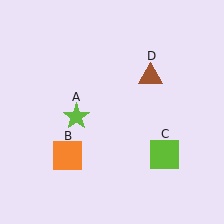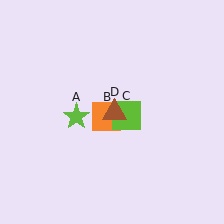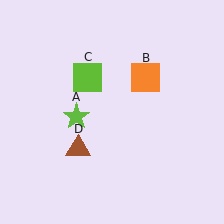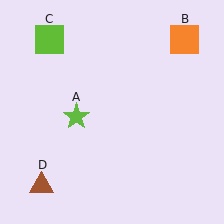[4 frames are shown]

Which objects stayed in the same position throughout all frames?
Lime star (object A) remained stationary.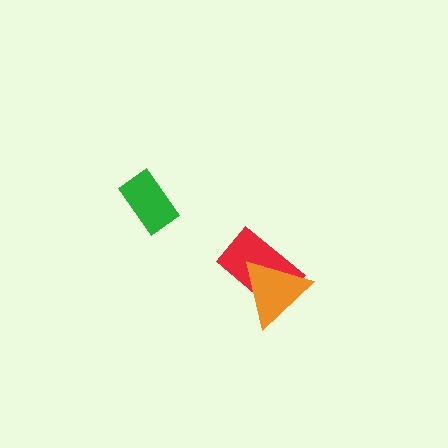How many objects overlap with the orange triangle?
1 object overlaps with the orange triangle.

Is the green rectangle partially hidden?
No, no other shape covers it.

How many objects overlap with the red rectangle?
1 object overlaps with the red rectangle.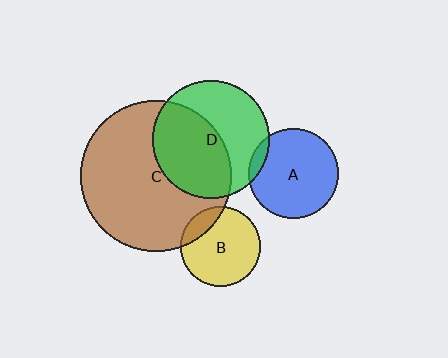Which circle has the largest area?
Circle C (brown).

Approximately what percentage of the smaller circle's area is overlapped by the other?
Approximately 10%.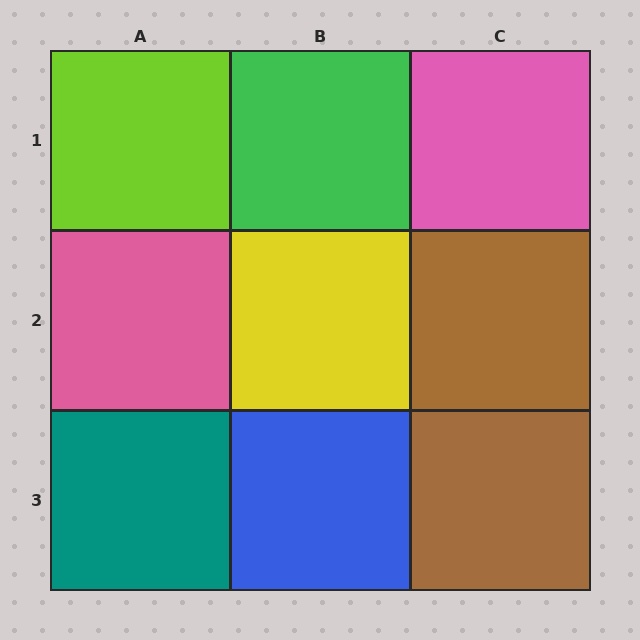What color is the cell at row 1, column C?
Pink.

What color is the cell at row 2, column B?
Yellow.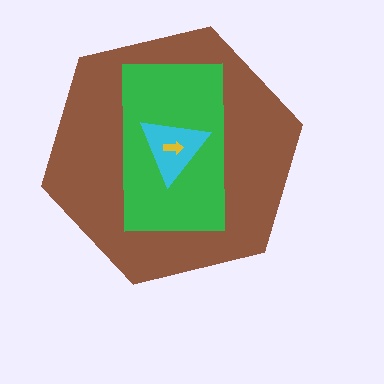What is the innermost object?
The yellow arrow.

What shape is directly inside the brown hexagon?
The green rectangle.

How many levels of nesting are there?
4.